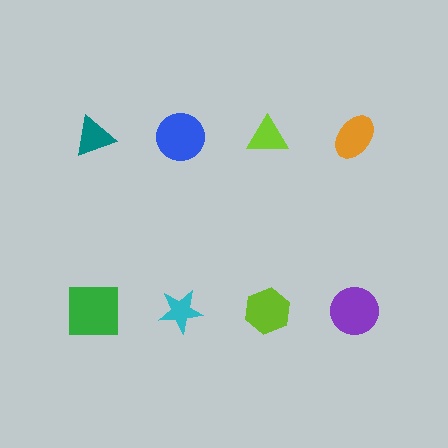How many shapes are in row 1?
4 shapes.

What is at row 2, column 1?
A green square.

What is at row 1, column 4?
An orange ellipse.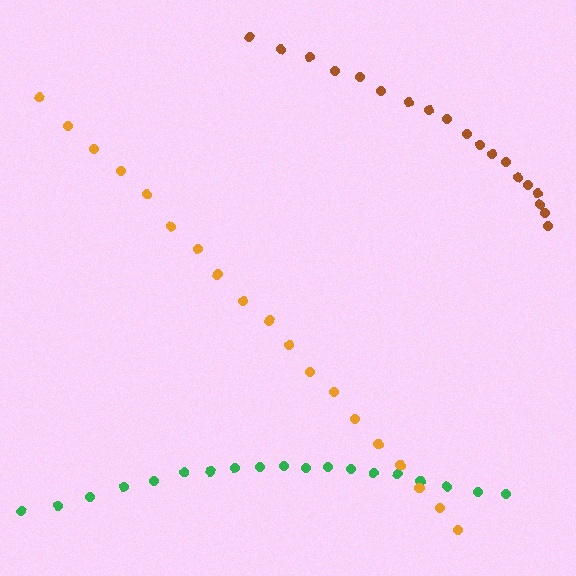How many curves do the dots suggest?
There are 3 distinct paths.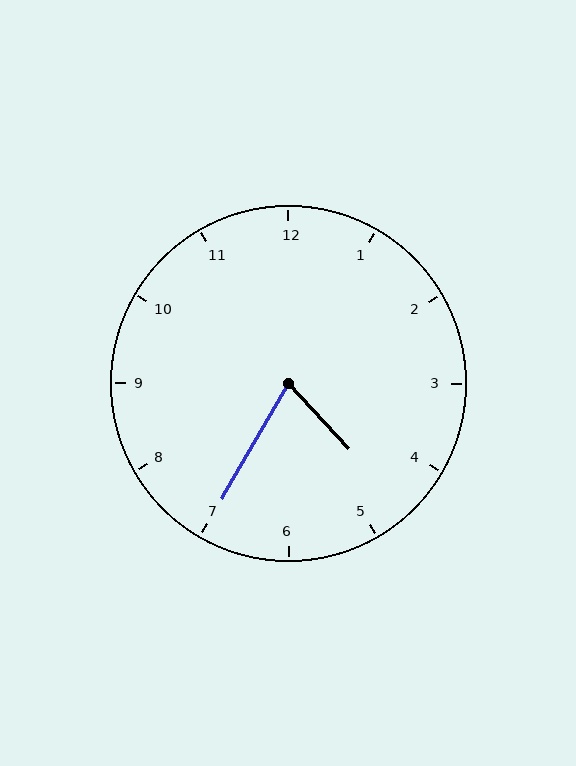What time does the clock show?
4:35.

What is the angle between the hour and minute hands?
Approximately 72 degrees.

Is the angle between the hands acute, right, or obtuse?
It is acute.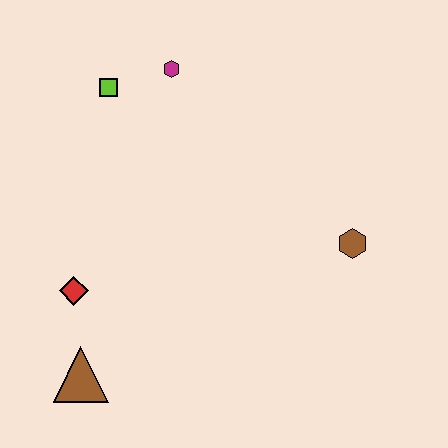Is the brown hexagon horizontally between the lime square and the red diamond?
No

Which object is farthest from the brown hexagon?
The brown triangle is farthest from the brown hexagon.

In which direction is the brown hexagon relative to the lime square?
The brown hexagon is to the right of the lime square.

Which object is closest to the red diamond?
The brown triangle is closest to the red diamond.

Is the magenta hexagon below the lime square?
No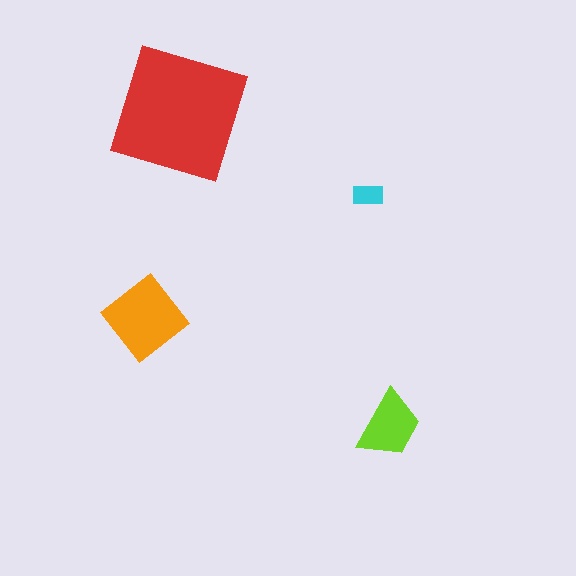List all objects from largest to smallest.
The red square, the orange diamond, the lime trapezoid, the cyan rectangle.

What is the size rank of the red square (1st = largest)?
1st.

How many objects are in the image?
There are 4 objects in the image.